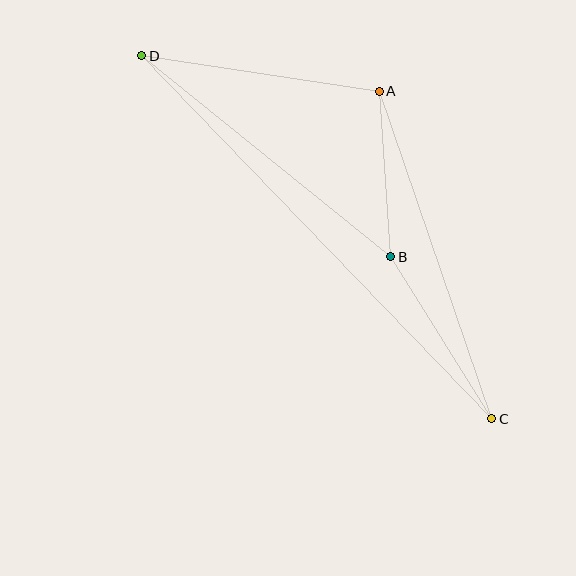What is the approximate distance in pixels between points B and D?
The distance between B and D is approximately 321 pixels.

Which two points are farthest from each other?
Points C and D are farthest from each other.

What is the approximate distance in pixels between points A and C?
The distance between A and C is approximately 346 pixels.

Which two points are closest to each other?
Points A and B are closest to each other.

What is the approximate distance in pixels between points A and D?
The distance between A and D is approximately 240 pixels.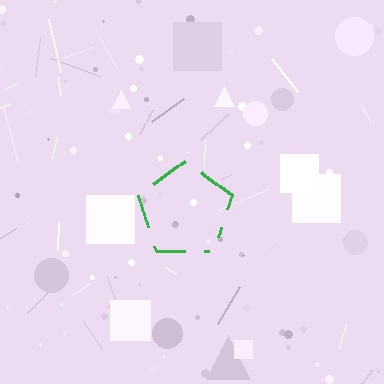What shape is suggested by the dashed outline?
The dashed outline suggests a pentagon.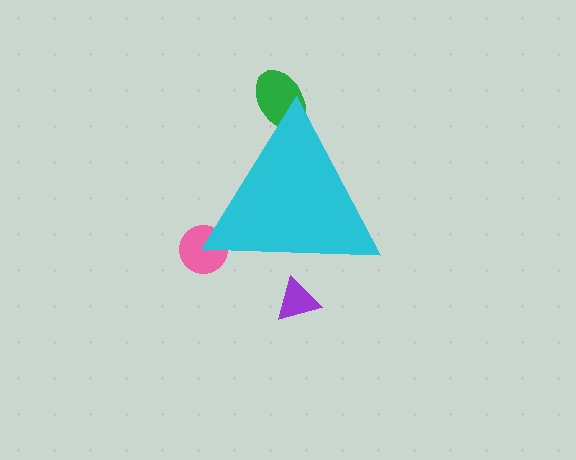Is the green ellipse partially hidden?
Yes, the green ellipse is partially hidden behind the cyan triangle.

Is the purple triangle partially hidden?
Yes, the purple triangle is partially hidden behind the cyan triangle.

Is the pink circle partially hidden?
Yes, the pink circle is partially hidden behind the cyan triangle.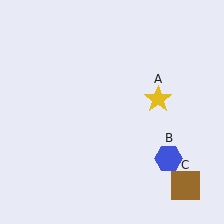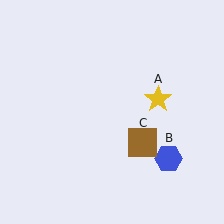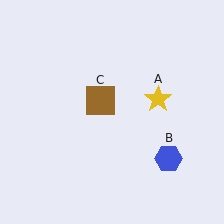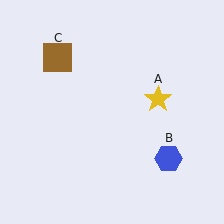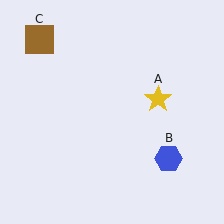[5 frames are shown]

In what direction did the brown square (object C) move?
The brown square (object C) moved up and to the left.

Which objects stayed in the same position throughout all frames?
Yellow star (object A) and blue hexagon (object B) remained stationary.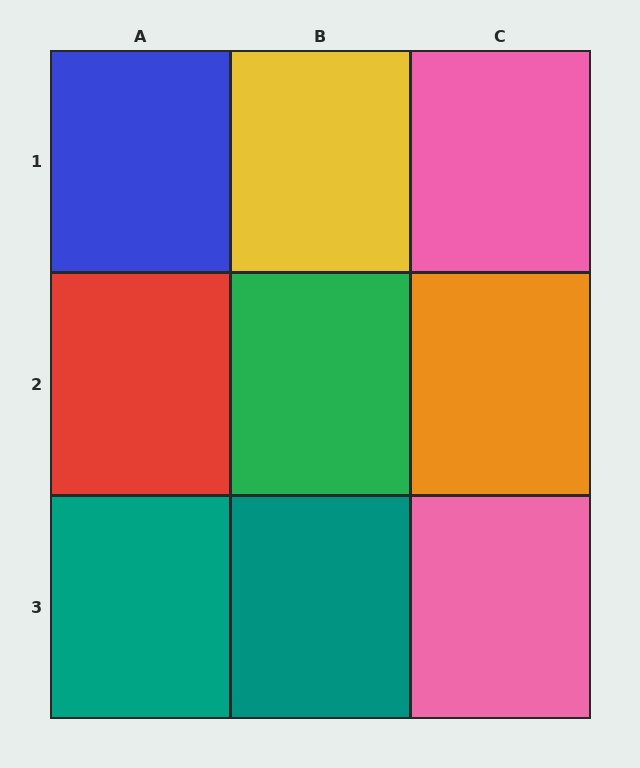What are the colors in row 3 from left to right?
Teal, teal, pink.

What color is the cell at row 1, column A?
Blue.